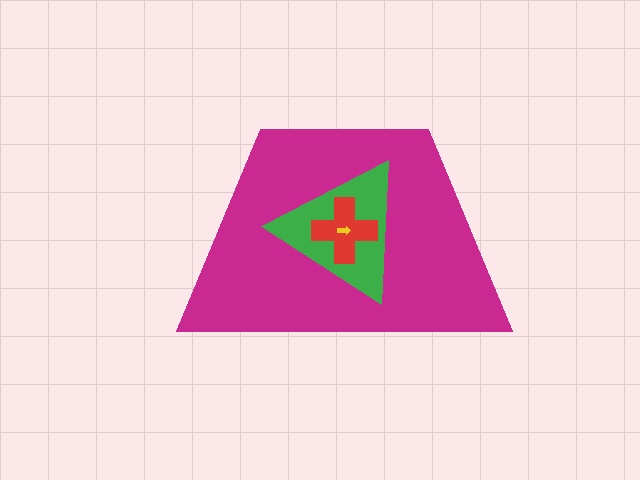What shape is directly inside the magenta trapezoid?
The green triangle.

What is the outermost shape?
The magenta trapezoid.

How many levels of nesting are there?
4.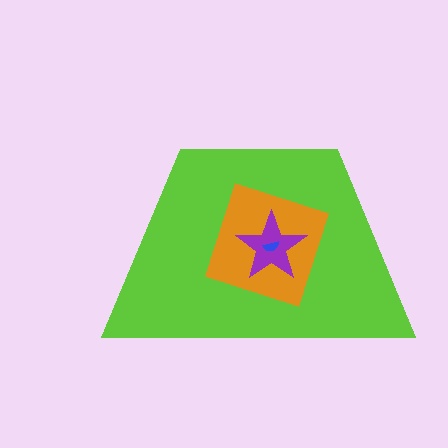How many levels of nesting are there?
4.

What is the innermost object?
The blue semicircle.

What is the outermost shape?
The lime trapezoid.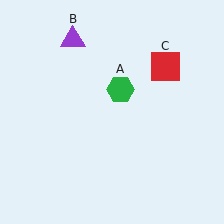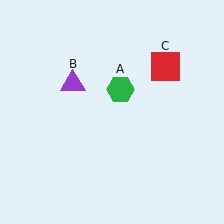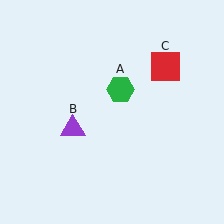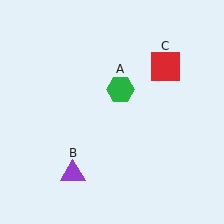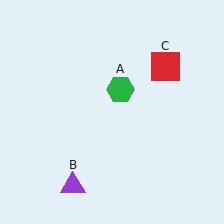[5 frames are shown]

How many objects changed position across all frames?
1 object changed position: purple triangle (object B).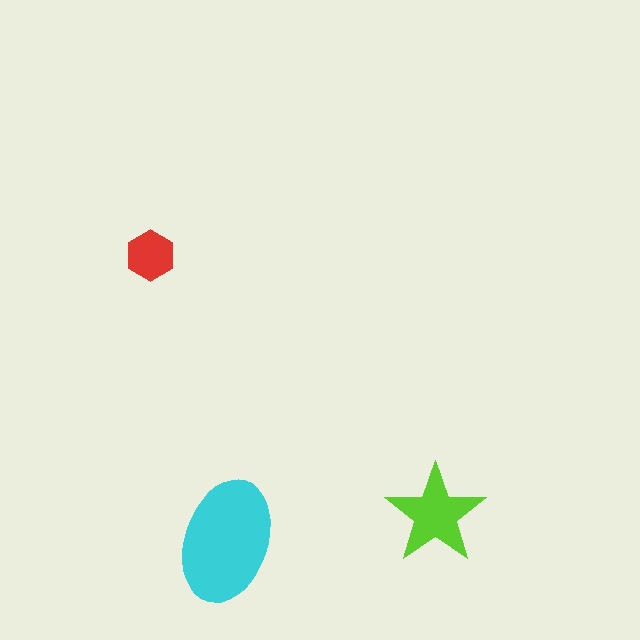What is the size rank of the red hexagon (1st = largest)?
3rd.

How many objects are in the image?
There are 3 objects in the image.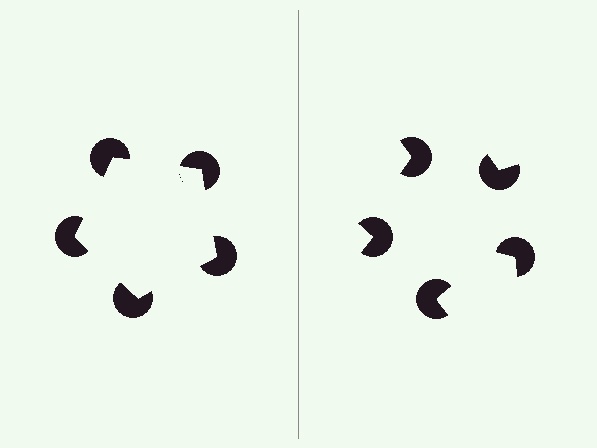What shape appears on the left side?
An illusory pentagon.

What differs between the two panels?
The pac-man discs are positioned identically on both sides; only the wedge orientations differ. On the left they align to a pentagon; on the right they are misaligned.